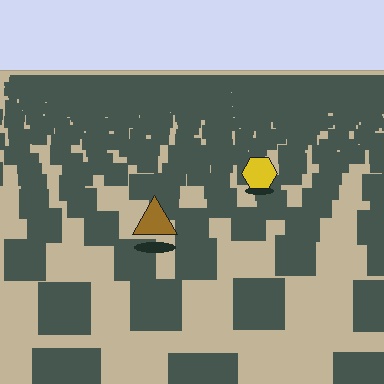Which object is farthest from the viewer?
The yellow hexagon is farthest from the viewer. It appears smaller and the ground texture around it is denser.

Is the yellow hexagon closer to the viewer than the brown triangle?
No. The brown triangle is closer — you can tell from the texture gradient: the ground texture is coarser near it.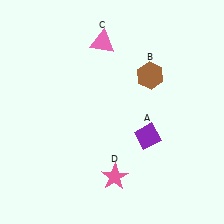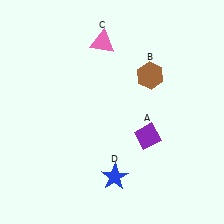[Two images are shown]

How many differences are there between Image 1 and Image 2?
There is 1 difference between the two images.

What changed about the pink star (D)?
In Image 1, D is pink. In Image 2, it changed to blue.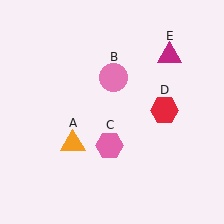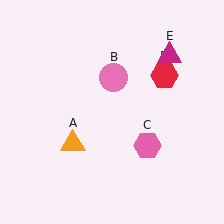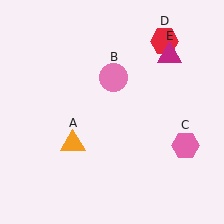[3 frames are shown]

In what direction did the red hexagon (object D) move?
The red hexagon (object D) moved up.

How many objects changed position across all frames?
2 objects changed position: pink hexagon (object C), red hexagon (object D).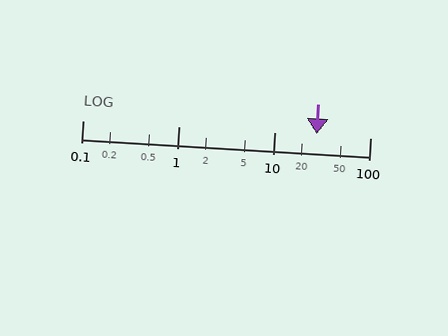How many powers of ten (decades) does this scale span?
The scale spans 3 decades, from 0.1 to 100.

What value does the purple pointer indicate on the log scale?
The pointer indicates approximately 28.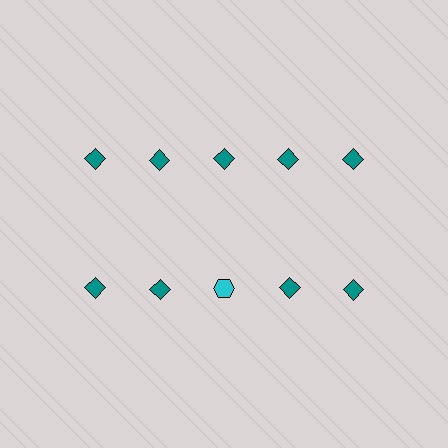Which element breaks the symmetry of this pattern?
The cyan hexagon in the second row, center column breaks the symmetry. All other shapes are teal diamonds.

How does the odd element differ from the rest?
It differs in both color (cyan instead of teal) and shape (hexagon instead of diamond).